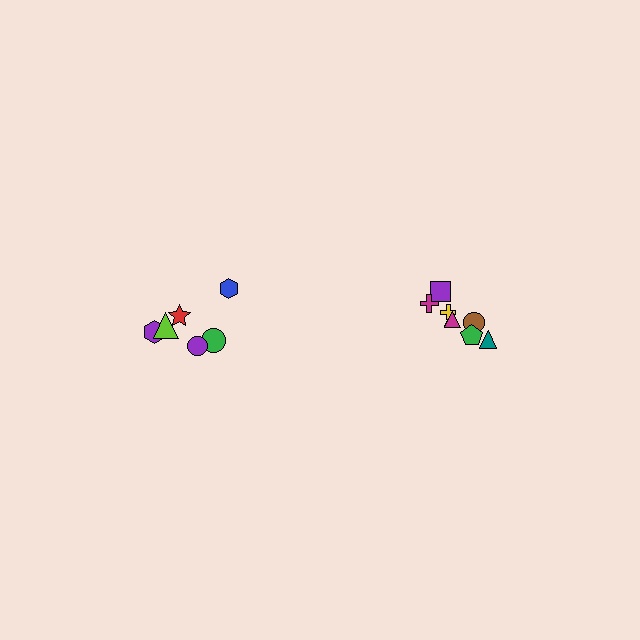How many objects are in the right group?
There are 8 objects.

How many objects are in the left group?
There are 6 objects.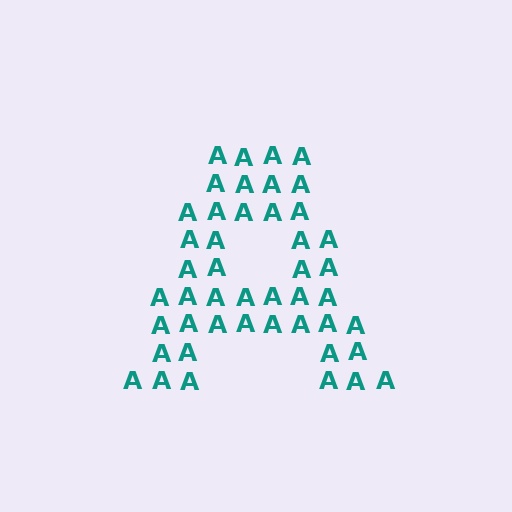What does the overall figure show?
The overall figure shows the letter A.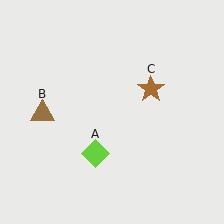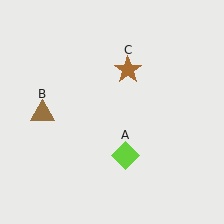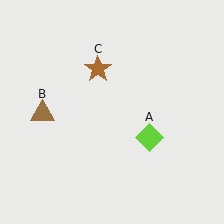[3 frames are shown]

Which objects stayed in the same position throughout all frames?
Brown triangle (object B) remained stationary.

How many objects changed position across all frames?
2 objects changed position: lime diamond (object A), brown star (object C).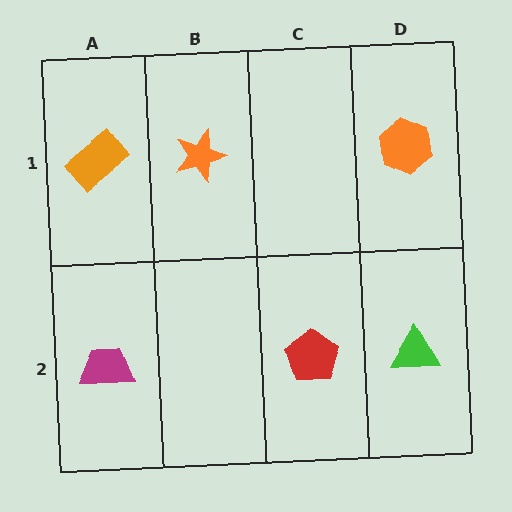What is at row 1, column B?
An orange star.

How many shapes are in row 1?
3 shapes.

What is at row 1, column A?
An orange rectangle.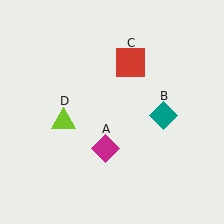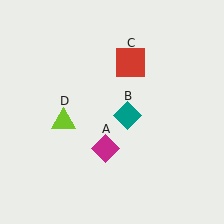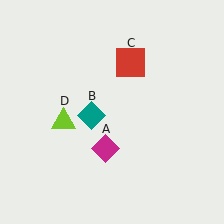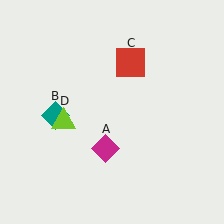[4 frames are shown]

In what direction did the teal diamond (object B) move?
The teal diamond (object B) moved left.